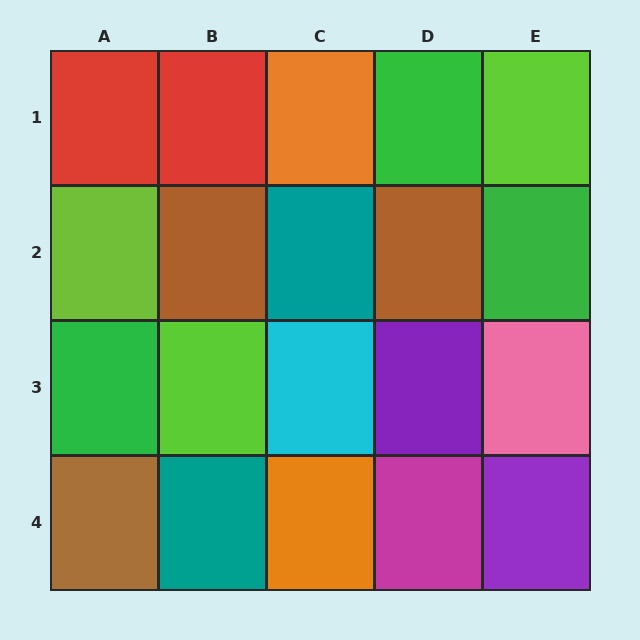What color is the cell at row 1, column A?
Red.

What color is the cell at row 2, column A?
Lime.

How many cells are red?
2 cells are red.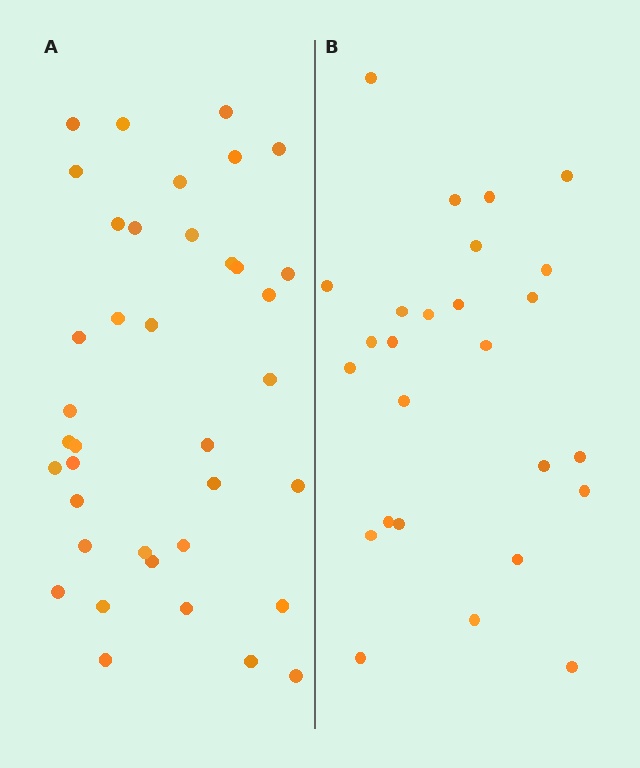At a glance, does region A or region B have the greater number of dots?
Region A (the left region) has more dots.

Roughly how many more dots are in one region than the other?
Region A has roughly 12 or so more dots than region B.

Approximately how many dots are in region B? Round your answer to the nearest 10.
About 30 dots. (The exact count is 26, which rounds to 30.)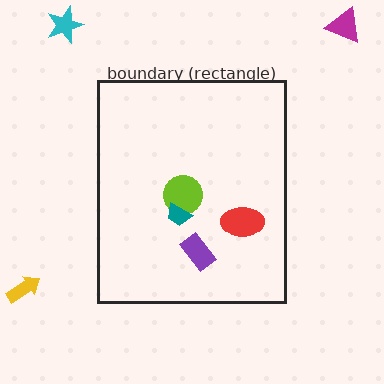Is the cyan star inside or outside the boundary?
Outside.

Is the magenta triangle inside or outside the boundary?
Outside.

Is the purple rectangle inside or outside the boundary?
Inside.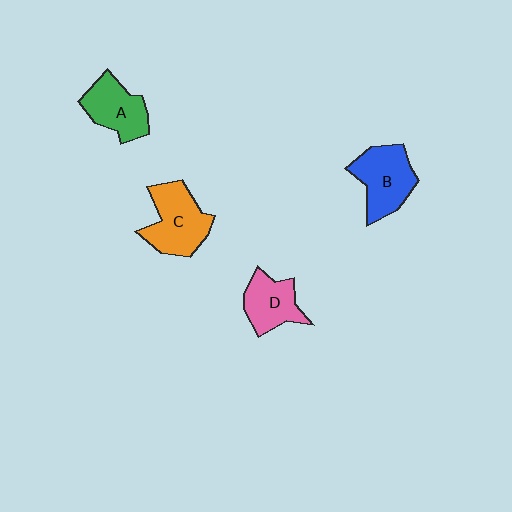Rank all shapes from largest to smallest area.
From largest to smallest: C (orange), B (blue), A (green), D (pink).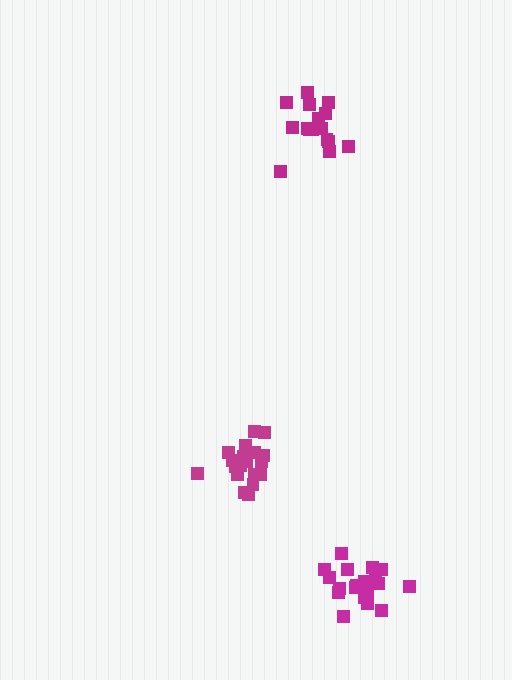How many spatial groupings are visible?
There are 3 spatial groupings.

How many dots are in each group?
Group 1: 20 dots, Group 2: 16 dots, Group 3: 20 dots (56 total).